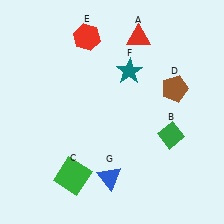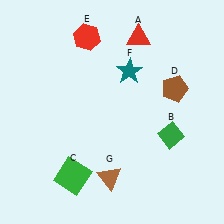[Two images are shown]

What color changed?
The triangle (G) changed from blue in Image 1 to brown in Image 2.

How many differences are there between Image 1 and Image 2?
There is 1 difference between the two images.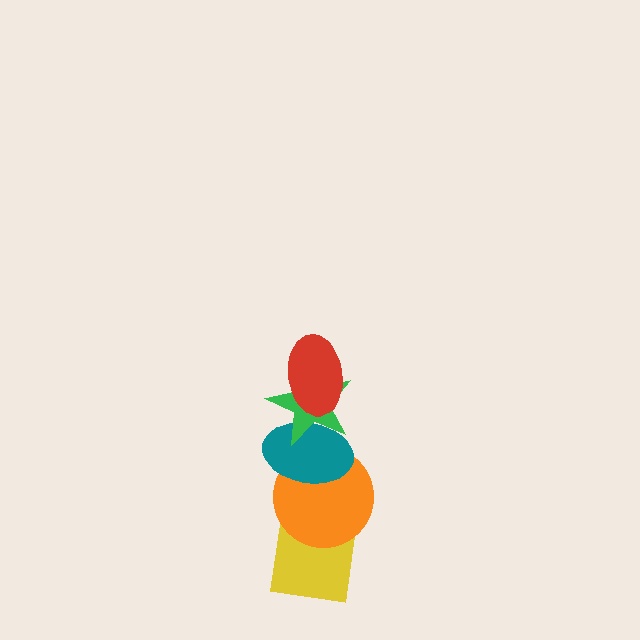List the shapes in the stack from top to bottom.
From top to bottom: the red ellipse, the green star, the teal ellipse, the orange circle, the yellow square.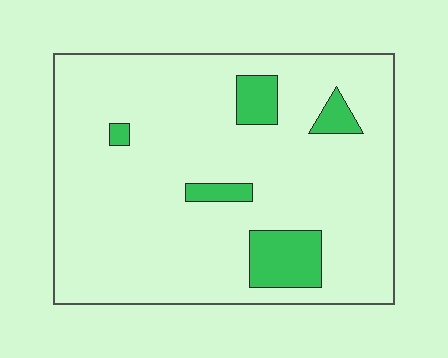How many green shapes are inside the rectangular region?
5.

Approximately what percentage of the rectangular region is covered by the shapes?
Approximately 10%.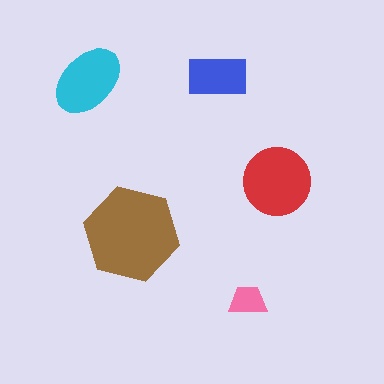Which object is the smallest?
The pink trapezoid.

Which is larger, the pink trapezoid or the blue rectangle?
The blue rectangle.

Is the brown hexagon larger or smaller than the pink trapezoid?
Larger.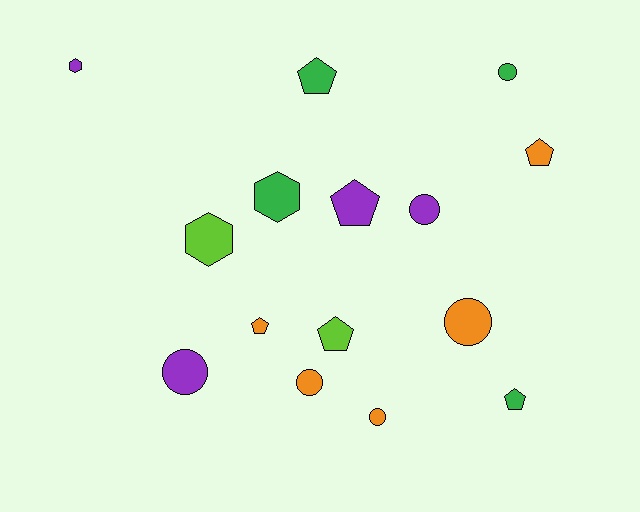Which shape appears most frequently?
Pentagon, with 6 objects.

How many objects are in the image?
There are 15 objects.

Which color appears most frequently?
Orange, with 5 objects.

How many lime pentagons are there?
There is 1 lime pentagon.